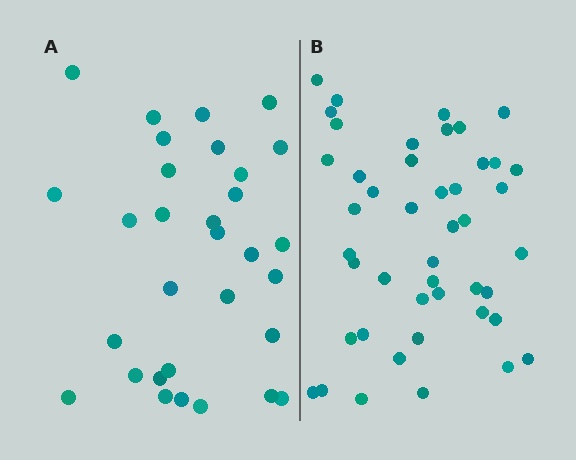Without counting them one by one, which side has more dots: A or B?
Region B (the right region) has more dots.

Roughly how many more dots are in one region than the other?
Region B has approximately 15 more dots than region A.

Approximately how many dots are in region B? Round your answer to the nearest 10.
About 40 dots. (The exact count is 45, which rounds to 40.)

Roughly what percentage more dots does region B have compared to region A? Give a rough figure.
About 45% more.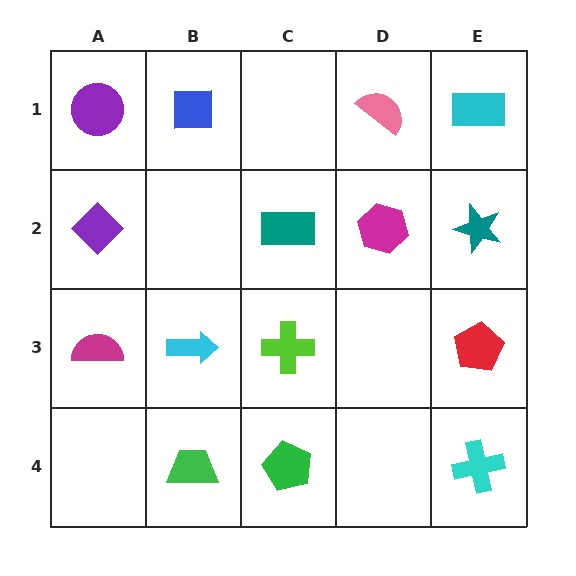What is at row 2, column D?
A magenta hexagon.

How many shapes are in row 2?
4 shapes.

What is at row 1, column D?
A pink semicircle.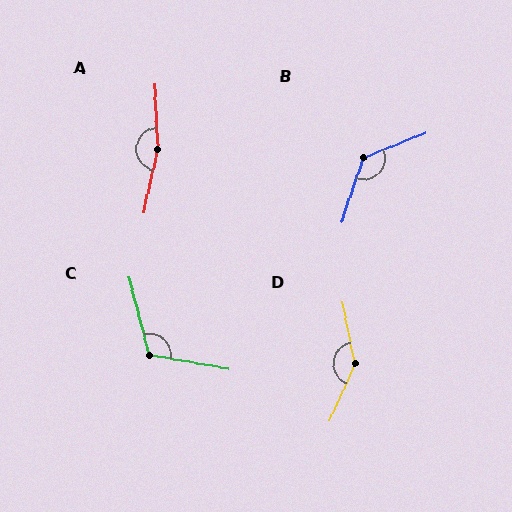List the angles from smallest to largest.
C (114°), B (131°), D (145°), A (165°).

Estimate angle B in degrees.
Approximately 131 degrees.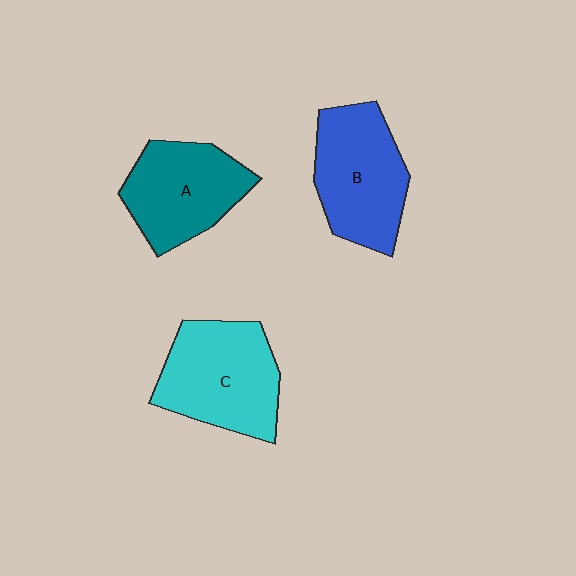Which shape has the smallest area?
Shape A (teal).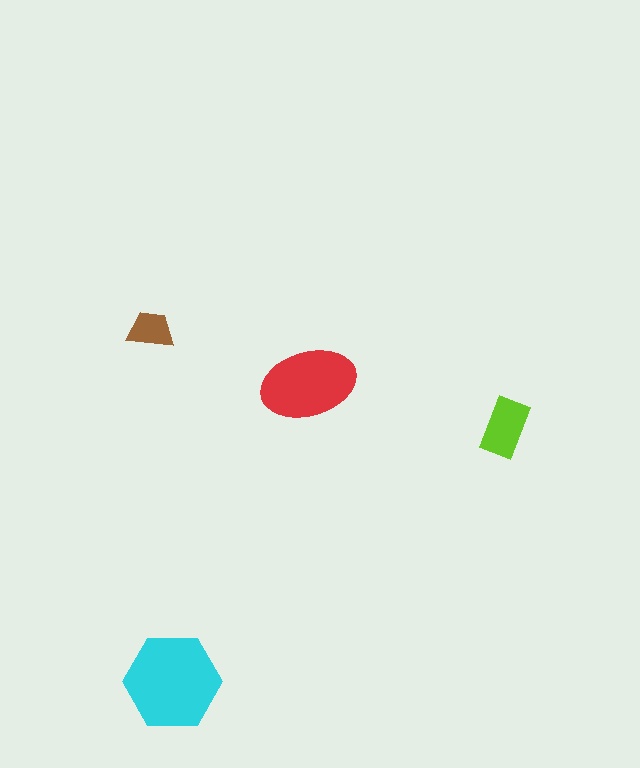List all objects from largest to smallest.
The cyan hexagon, the red ellipse, the lime rectangle, the brown trapezoid.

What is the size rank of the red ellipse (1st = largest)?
2nd.